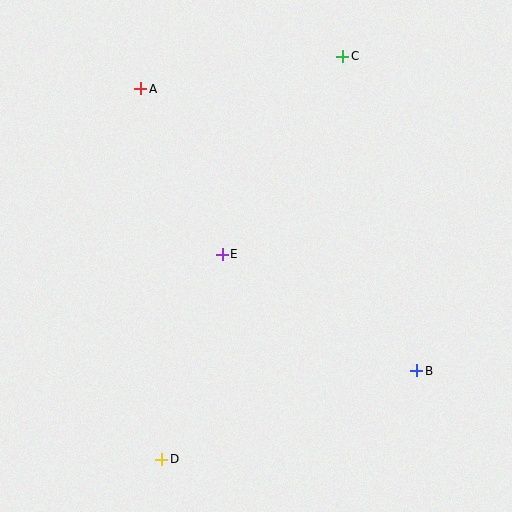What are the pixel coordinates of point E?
Point E is at (222, 254).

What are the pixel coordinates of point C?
Point C is at (343, 56).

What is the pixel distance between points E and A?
The distance between E and A is 185 pixels.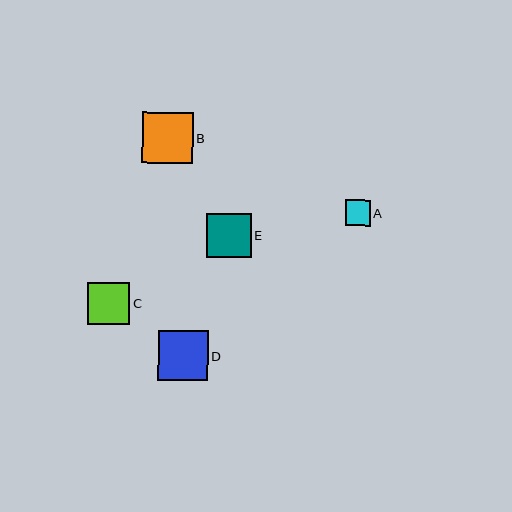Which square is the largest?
Square B is the largest with a size of approximately 51 pixels.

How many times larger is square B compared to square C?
Square B is approximately 1.2 times the size of square C.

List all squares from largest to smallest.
From largest to smallest: B, D, E, C, A.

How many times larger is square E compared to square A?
Square E is approximately 1.8 times the size of square A.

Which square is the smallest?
Square A is the smallest with a size of approximately 25 pixels.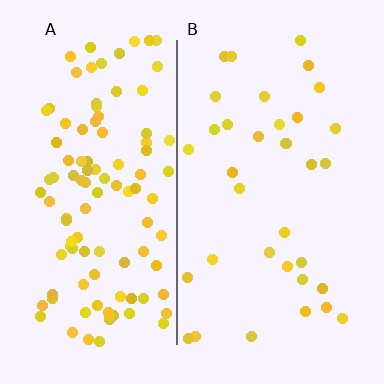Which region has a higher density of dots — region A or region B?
A (the left).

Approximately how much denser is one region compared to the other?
Approximately 3.0× — region A over region B.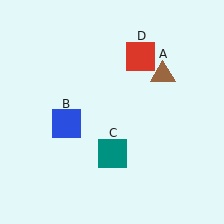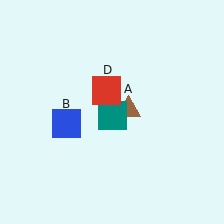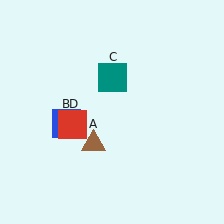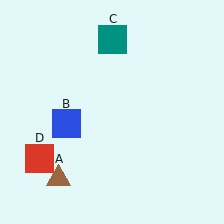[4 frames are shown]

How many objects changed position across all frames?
3 objects changed position: brown triangle (object A), teal square (object C), red square (object D).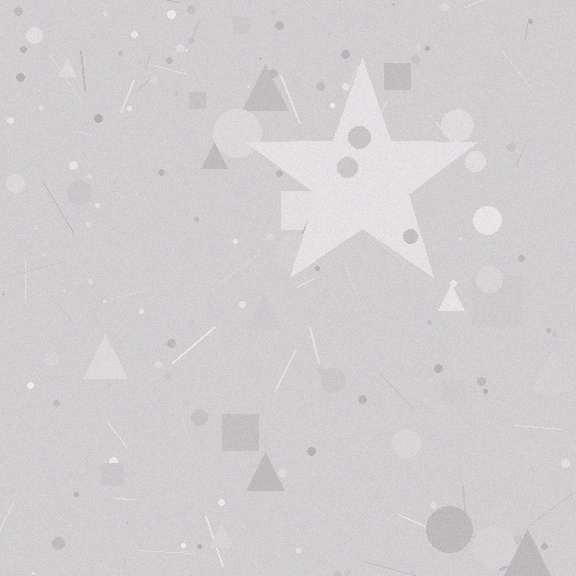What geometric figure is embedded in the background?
A star is embedded in the background.